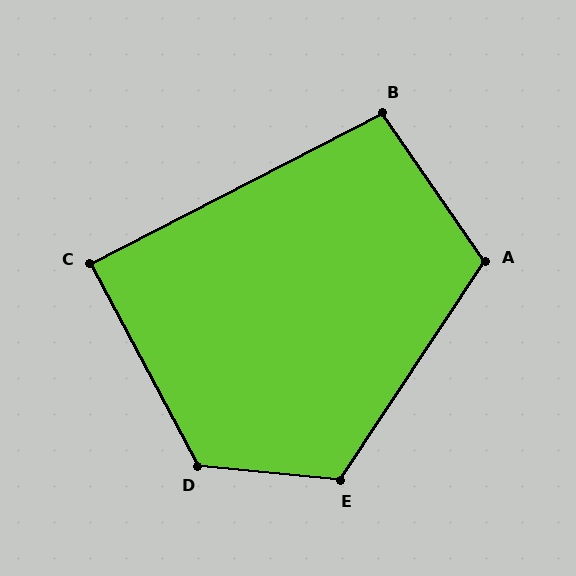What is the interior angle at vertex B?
Approximately 97 degrees (obtuse).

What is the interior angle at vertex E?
Approximately 118 degrees (obtuse).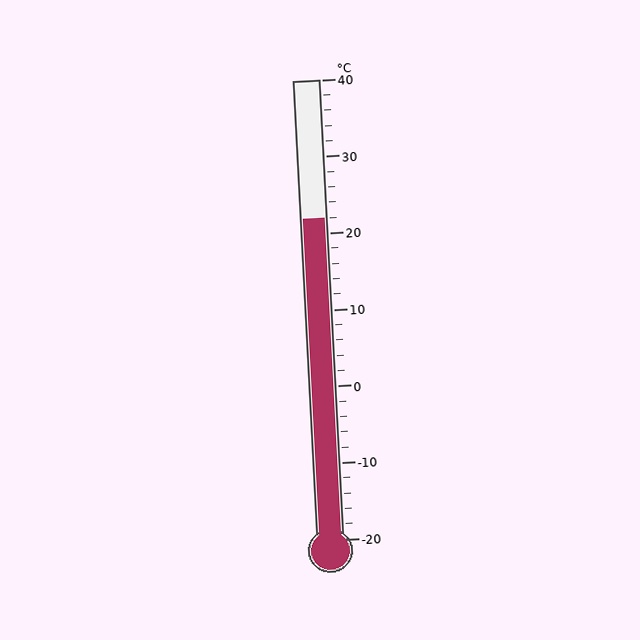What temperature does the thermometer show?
The thermometer shows approximately 22°C.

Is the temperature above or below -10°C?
The temperature is above -10°C.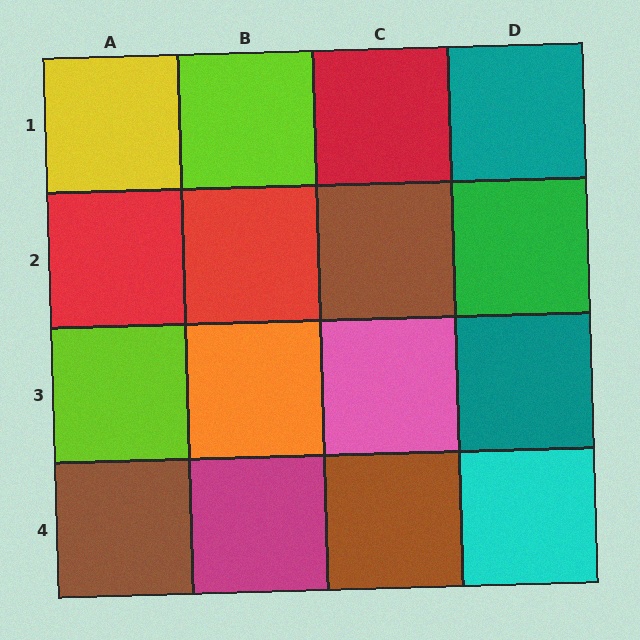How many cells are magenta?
1 cell is magenta.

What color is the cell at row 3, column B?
Orange.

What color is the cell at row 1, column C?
Red.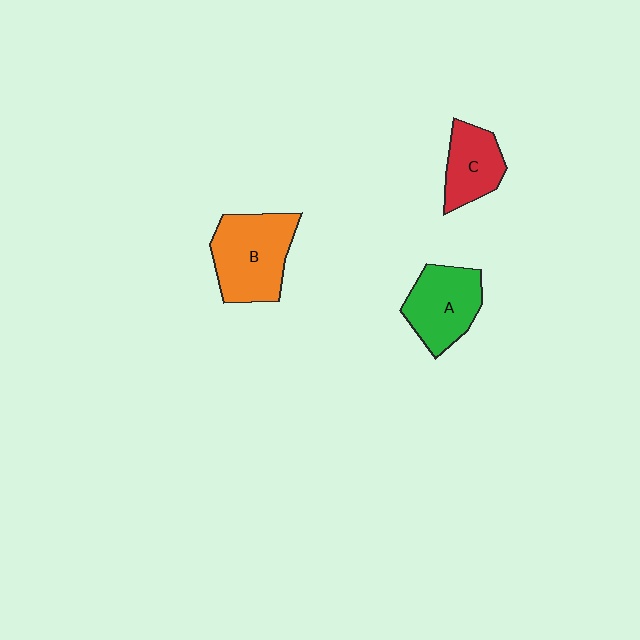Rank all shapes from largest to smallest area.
From largest to smallest: B (orange), A (green), C (red).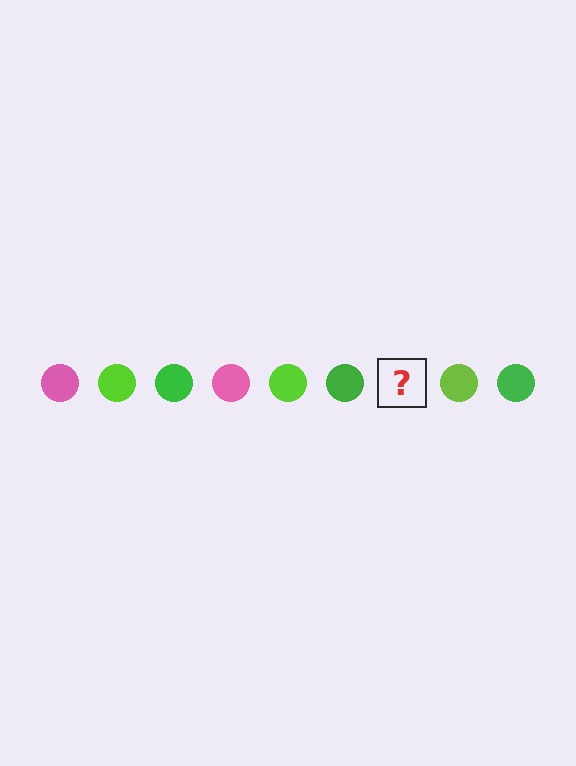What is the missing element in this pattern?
The missing element is a pink circle.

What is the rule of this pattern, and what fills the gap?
The rule is that the pattern cycles through pink, lime, green circles. The gap should be filled with a pink circle.